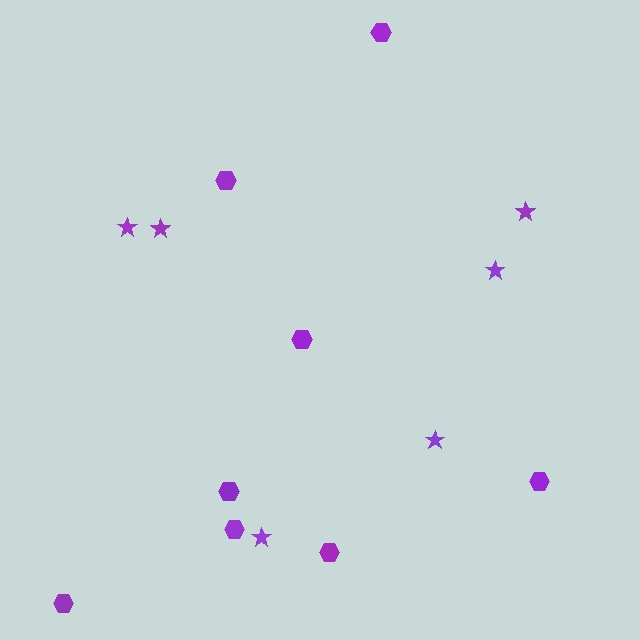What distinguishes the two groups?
There are 2 groups: one group of hexagons (8) and one group of stars (6).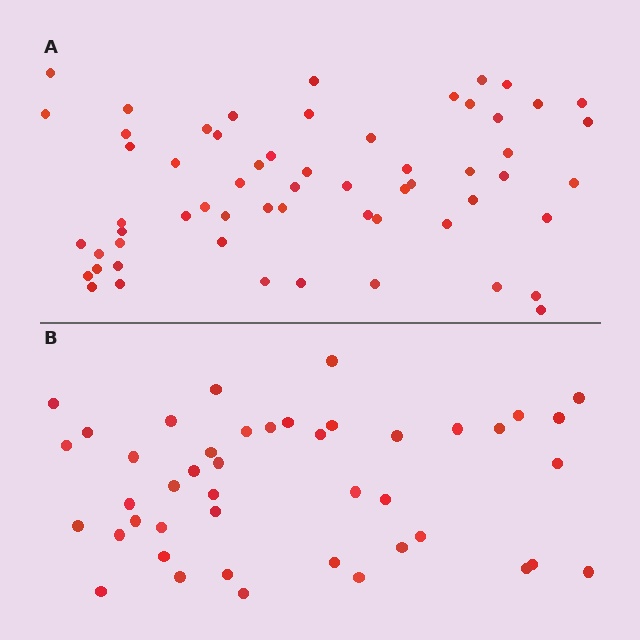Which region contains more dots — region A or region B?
Region A (the top region) has more dots.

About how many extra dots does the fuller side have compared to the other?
Region A has approximately 15 more dots than region B.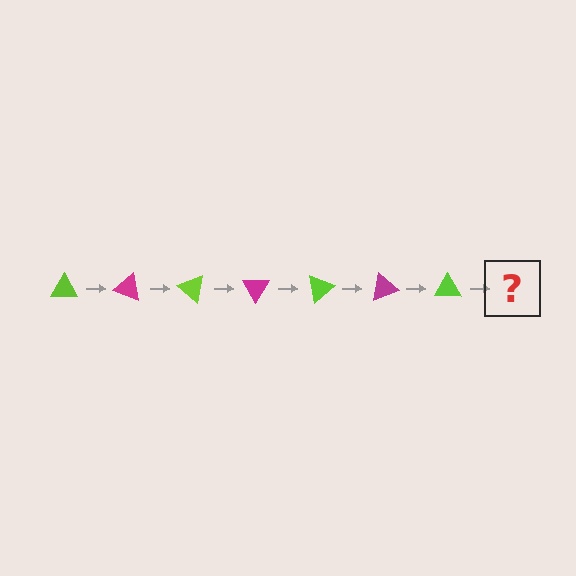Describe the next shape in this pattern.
It should be a magenta triangle, rotated 140 degrees from the start.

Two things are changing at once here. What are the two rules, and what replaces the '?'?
The two rules are that it rotates 20 degrees each step and the color cycles through lime and magenta. The '?' should be a magenta triangle, rotated 140 degrees from the start.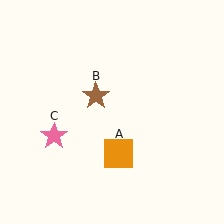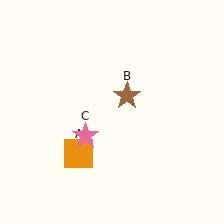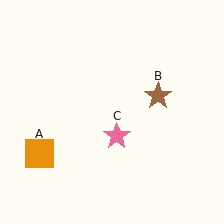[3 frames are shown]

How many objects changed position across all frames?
3 objects changed position: orange square (object A), brown star (object B), pink star (object C).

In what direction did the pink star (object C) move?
The pink star (object C) moved right.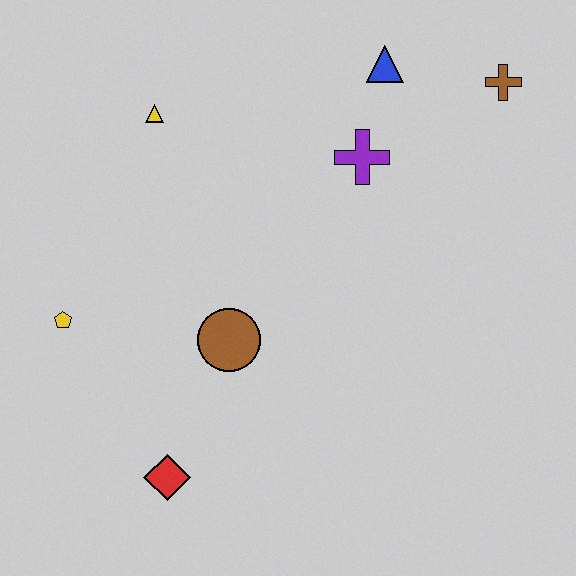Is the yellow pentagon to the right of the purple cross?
No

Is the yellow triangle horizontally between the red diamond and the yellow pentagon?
Yes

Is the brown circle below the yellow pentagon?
Yes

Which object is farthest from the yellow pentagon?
The brown cross is farthest from the yellow pentagon.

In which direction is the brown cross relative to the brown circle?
The brown cross is to the right of the brown circle.